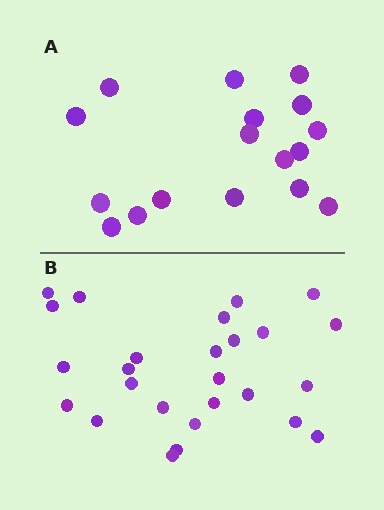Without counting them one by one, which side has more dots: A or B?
Region B (the bottom region) has more dots.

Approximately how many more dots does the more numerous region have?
Region B has roughly 8 or so more dots than region A.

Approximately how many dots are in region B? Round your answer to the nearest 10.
About 30 dots. (The exact count is 26, which rounds to 30.)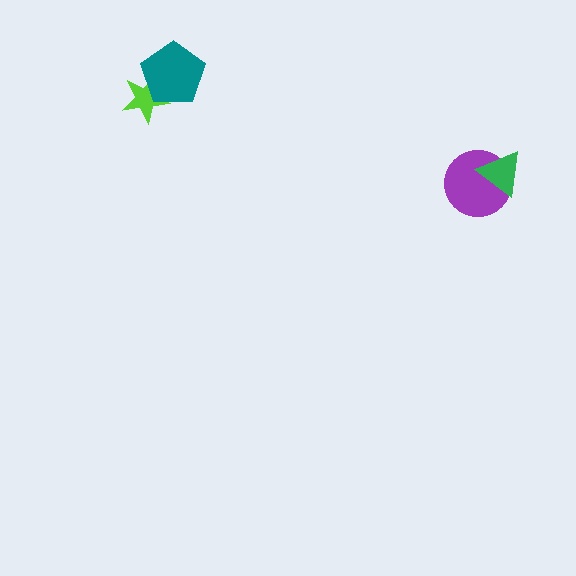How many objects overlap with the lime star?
1 object overlaps with the lime star.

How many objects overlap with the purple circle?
1 object overlaps with the purple circle.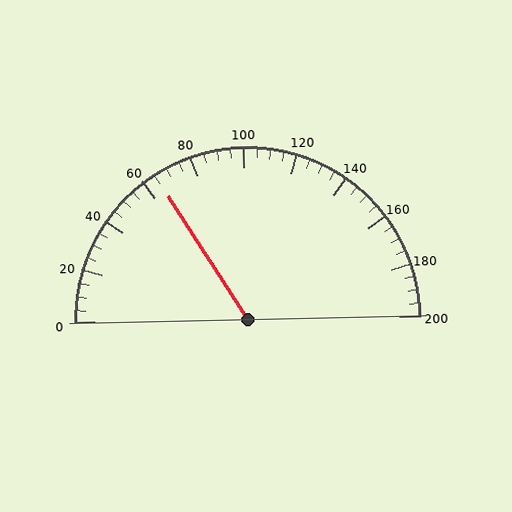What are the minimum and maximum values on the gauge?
The gauge ranges from 0 to 200.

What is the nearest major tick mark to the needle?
The nearest major tick mark is 60.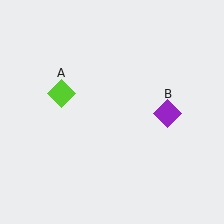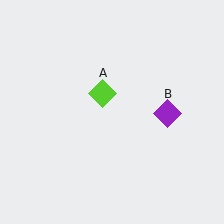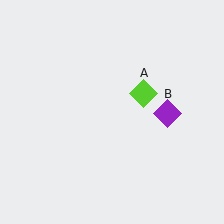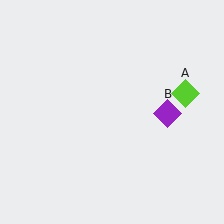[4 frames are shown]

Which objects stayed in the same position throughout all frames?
Purple diamond (object B) remained stationary.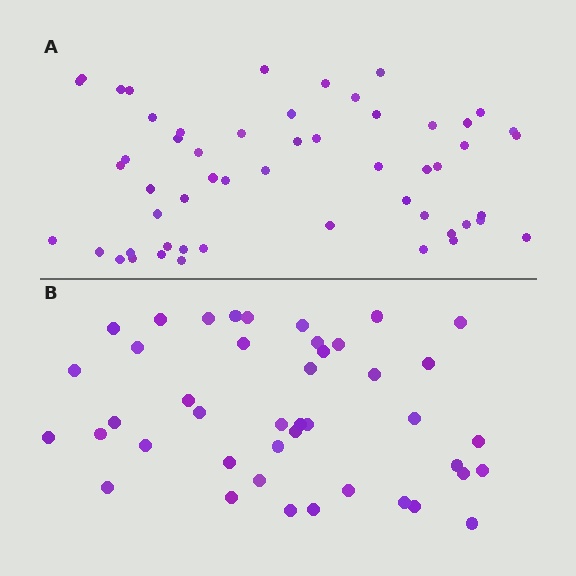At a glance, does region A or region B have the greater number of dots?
Region A (the top region) has more dots.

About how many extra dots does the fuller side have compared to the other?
Region A has roughly 12 or so more dots than region B.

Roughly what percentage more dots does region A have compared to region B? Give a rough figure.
About 25% more.